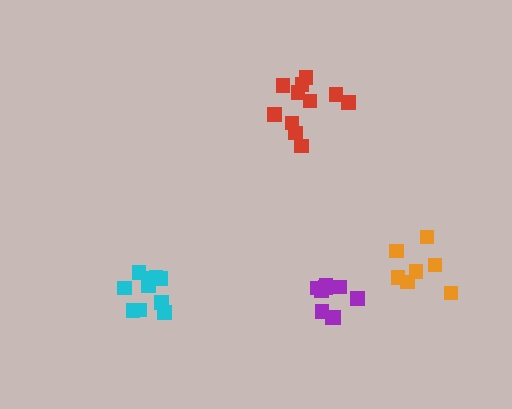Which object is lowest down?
The purple cluster is bottommost.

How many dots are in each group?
Group 1: 10 dots, Group 2: 9 dots, Group 3: 7 dots, Group 4: 11 dots (37 total).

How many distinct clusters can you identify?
There are 4 distinct clusters.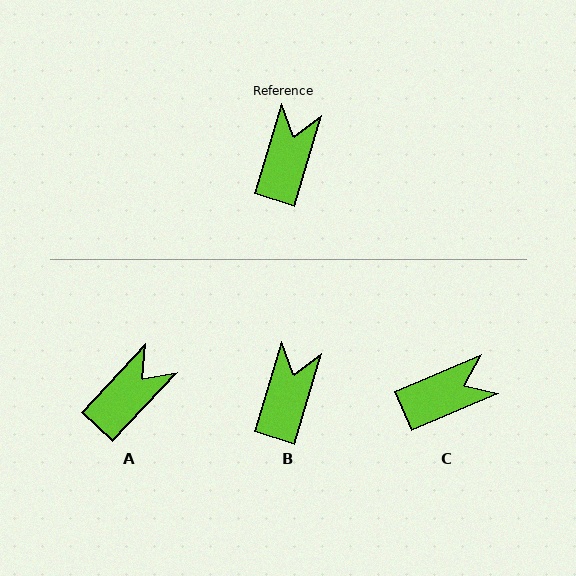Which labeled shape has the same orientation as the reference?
B.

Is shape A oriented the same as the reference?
No, it is off by about 26 degrees.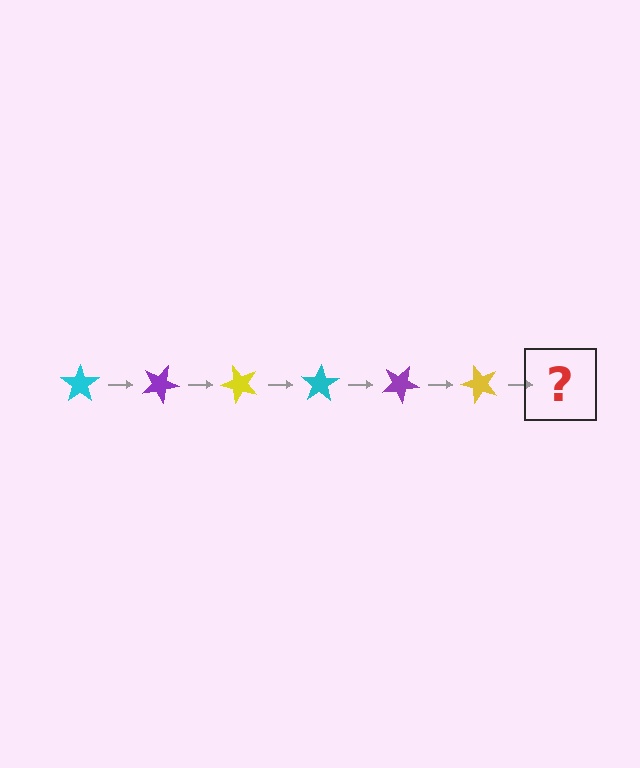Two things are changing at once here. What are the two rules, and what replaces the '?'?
The two rules are that it rotates 25 degrees each step and the color cycles through cyan, purple, and yellow. The '?' should be a cyan star, rotated 150 degrees from the start.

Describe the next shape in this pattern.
It should be a cyan star, rotated 150 degrees from the start.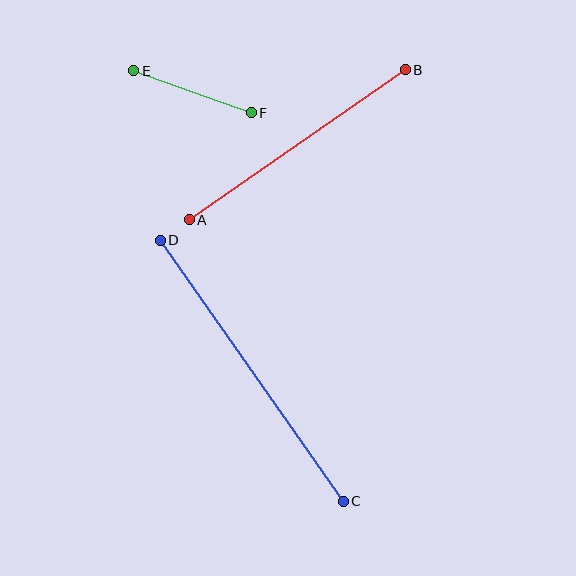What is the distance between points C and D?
The distance is approximately 318 pixels.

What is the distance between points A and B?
The distance is approximately 263 pixels.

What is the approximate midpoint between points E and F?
The midpoint is at approximately (192, 92) pixels.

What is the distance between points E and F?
The distance is approximately 125 pixels.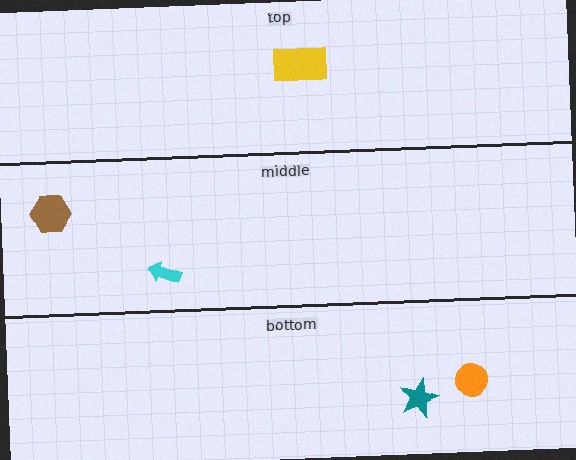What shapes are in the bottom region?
The teal star, the orange circle.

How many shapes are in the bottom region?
2.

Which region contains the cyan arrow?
The middle region.